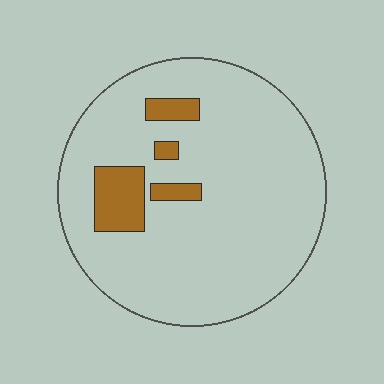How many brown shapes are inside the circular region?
4.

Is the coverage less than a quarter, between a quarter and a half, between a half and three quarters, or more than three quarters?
Less than a quarter.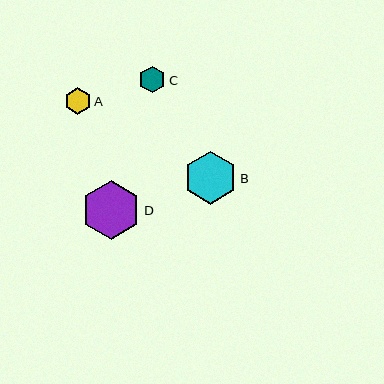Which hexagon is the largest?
Hexagon D is the largest with a size of approximately 59 pixels.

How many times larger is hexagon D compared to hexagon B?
Hexagon D is approximately 1.1 times the size of hexagon B.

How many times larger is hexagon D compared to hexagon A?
Hexagon D is approximately 2.2 times the size of hexagon A.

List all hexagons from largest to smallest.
From largest to smallest: D, B, A, C.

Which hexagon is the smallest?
Hexagon C is the smallest with a size of approximately 27 pixels.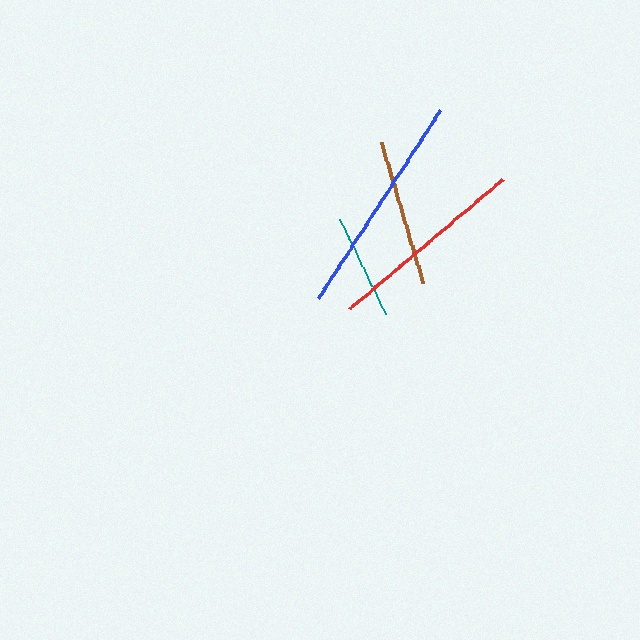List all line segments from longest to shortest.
From longest to shortest: blue, red, brown, teal.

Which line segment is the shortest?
The teal line is the shortest at approximately 105 pixels.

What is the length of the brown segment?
The brown segment is approximately 147 pixels long.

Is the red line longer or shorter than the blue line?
The blue line is longer than the red line.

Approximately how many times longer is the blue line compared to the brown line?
The blue line is approximately 1.5 times the length of the brown line.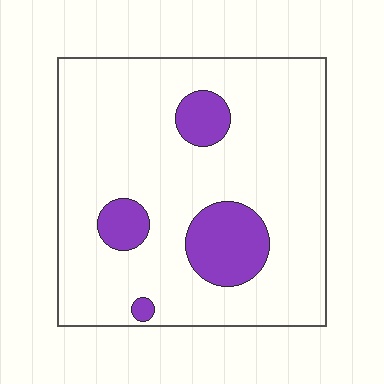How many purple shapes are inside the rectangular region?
4.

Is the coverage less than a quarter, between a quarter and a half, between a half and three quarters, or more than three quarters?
Less than a quarter.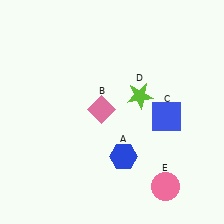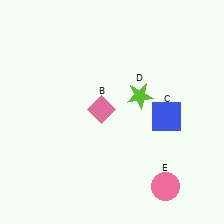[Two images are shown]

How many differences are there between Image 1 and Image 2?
There is 1 difference between the two images.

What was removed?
The blue hexagon (A) was removed in Image 2.